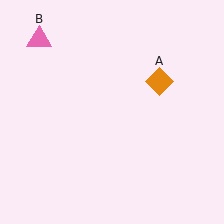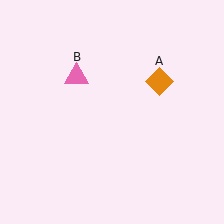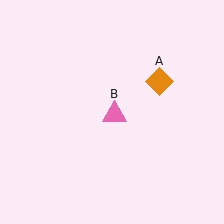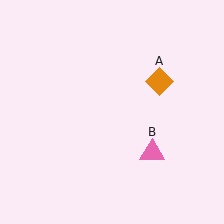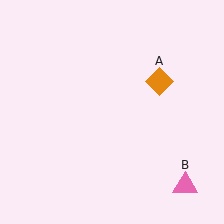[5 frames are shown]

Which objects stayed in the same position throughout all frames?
Orange diamond (object A) remained stationary.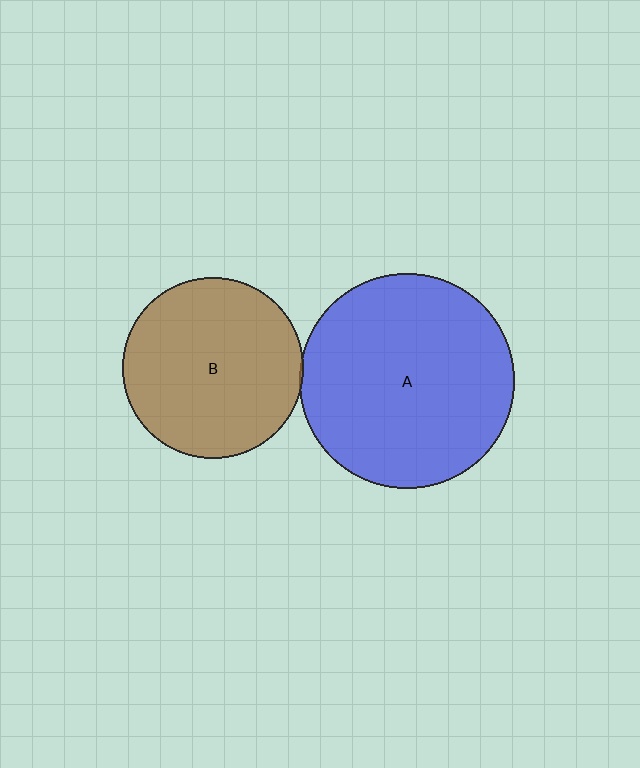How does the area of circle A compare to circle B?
Approximately 1.4 times.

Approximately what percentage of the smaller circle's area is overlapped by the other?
Approximately 5%.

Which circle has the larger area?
Circle A (blue).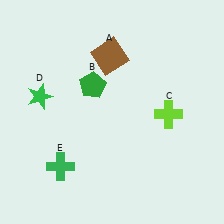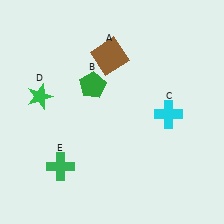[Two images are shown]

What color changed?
The cross (C) changed from lime in Image 1 to cyan in Image 2.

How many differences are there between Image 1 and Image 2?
There is 1 difference between the two images.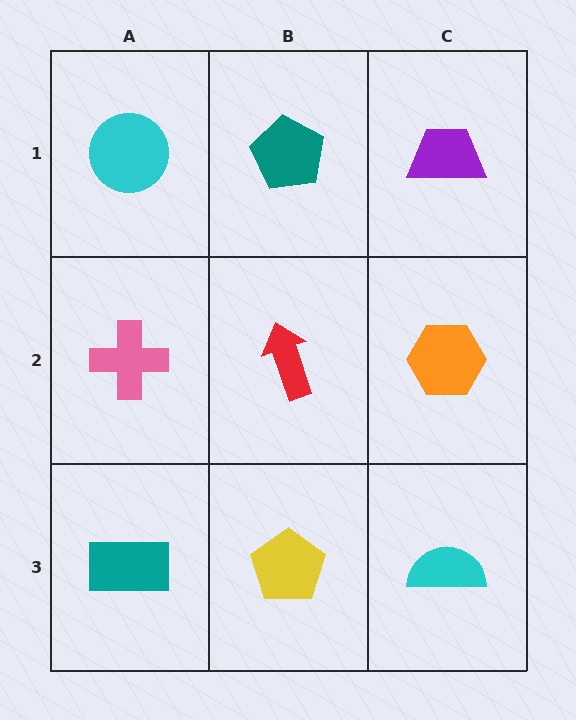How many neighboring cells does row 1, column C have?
2.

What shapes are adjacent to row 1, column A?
A pink cross (row 2, column A), a teal pentagon (row 1, column B).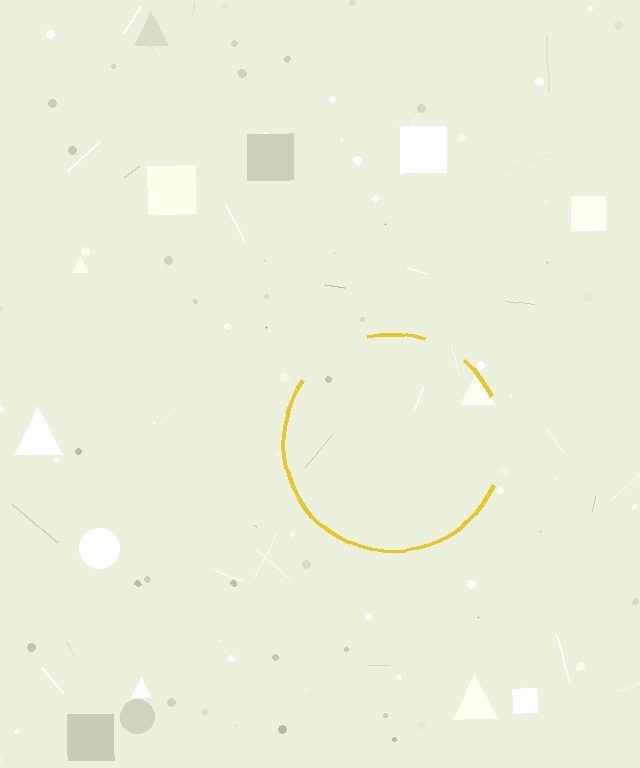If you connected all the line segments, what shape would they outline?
They would outline a circle.